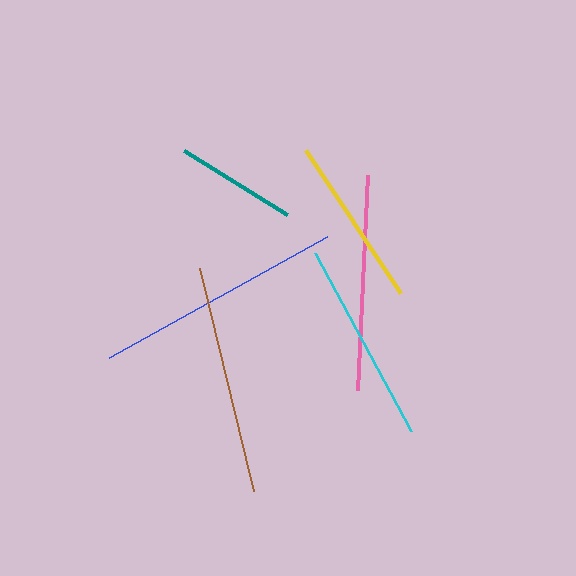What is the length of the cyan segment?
The cyan segment is approximately 202 pixels long.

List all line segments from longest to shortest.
From longest to shortest: blue, brown, pink, cyan, yellow, teal.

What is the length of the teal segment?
The teal segment is approximately 121 pixels long.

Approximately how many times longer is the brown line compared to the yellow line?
The brown line is approximately 1.3 times the length of the yellow line.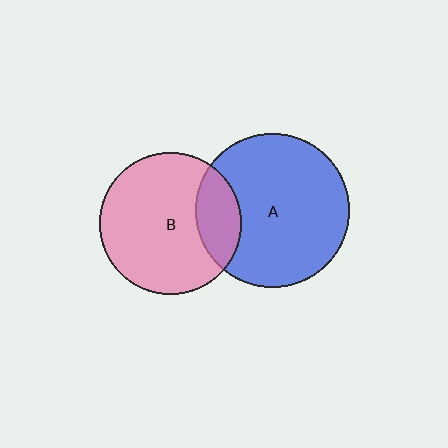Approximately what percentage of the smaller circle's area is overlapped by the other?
Approximately 20%.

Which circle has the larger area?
Circle A (blue).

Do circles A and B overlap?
Yes.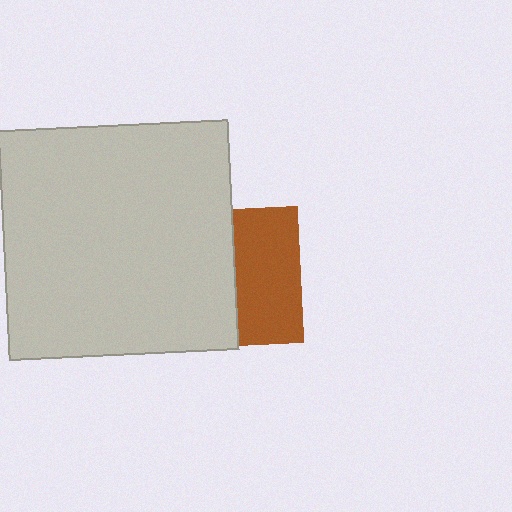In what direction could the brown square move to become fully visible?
The brown square could move right. That would shift it out from behind the light gray square entirely.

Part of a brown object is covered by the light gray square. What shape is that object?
It is a square.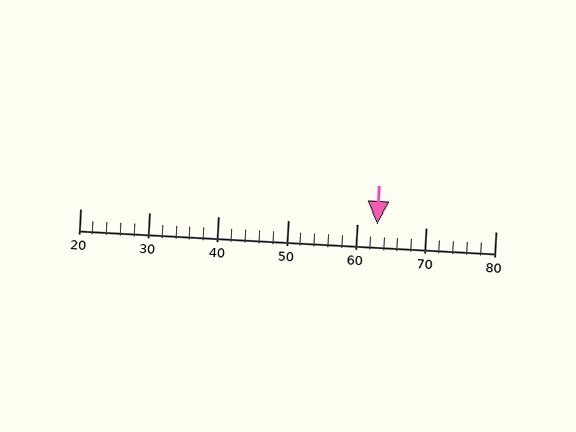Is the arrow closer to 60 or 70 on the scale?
The arrow is closer to 60.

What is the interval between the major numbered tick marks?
The major tick marks are spaced 10 units apart.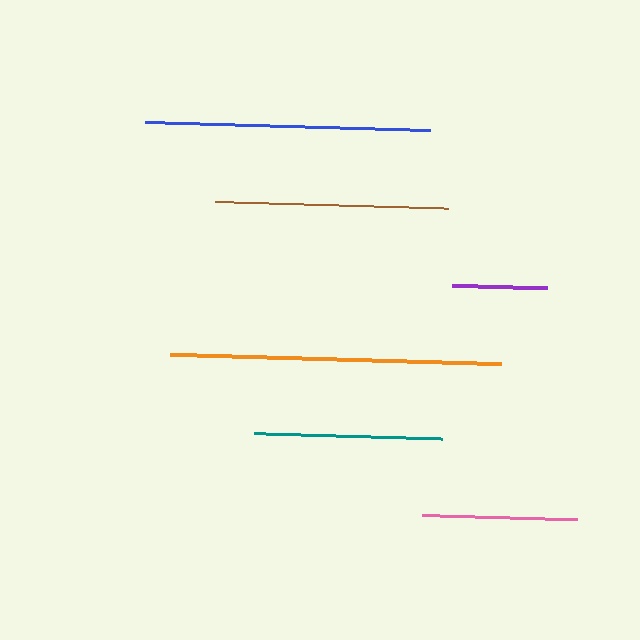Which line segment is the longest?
The orange line is the longest at approximately 331 pixels.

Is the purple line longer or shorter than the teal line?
The teal line is longer than the purple line.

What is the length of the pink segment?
The pink segment is approximately 155 pixels long.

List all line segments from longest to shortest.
From longest to shortest: orange, blue, brown, teal, pink, purple.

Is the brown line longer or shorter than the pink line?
The brown line is longer than the pink line.